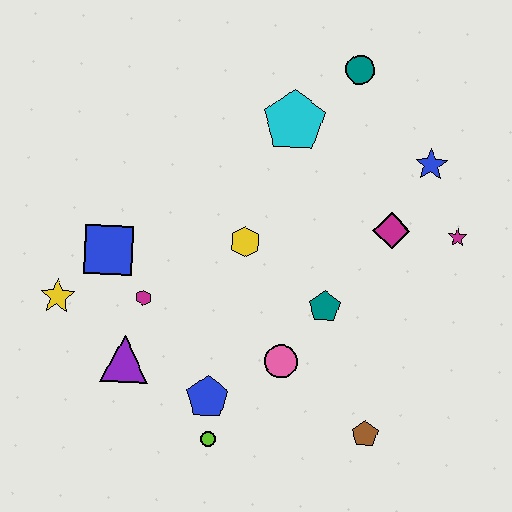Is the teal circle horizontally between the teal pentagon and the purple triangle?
No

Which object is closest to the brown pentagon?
The pink circle is closest to the brown pentagon.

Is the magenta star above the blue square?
Yes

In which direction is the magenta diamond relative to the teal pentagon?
The magenta diamond is above the teal pentagon.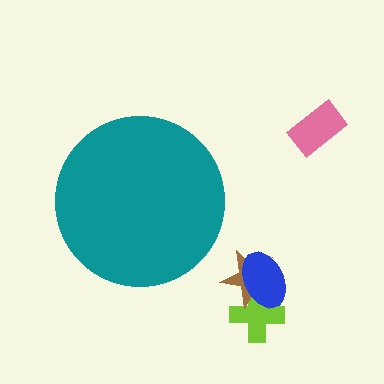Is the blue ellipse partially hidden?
No, the blue ellipse is fully visible.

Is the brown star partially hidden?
No, the brown star is fully visible.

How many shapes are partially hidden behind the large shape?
0 shapes are partially hidden.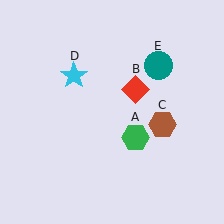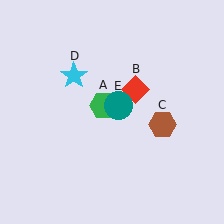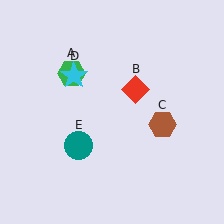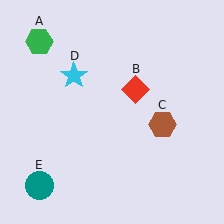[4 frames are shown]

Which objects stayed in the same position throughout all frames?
Red diamond (object B) and brown hexagon (object C) and cyan star (object D) remained stationary.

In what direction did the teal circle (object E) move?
The teal circle (object E) moved down and to the left.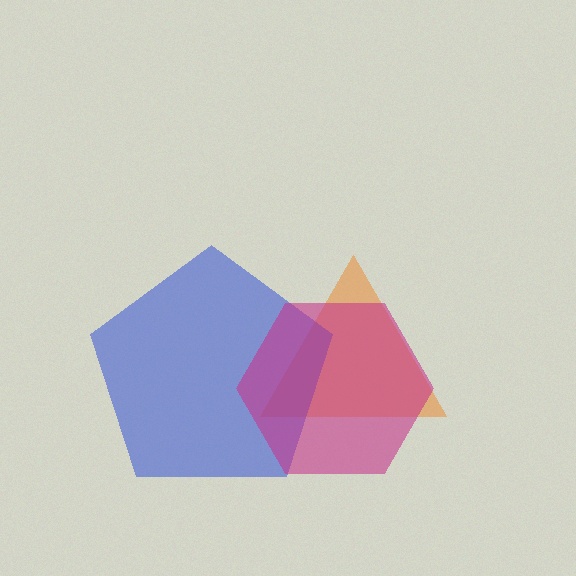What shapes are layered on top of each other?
The layered shapes are: an orange triangle, a blue pentagon, a magenta hexagon.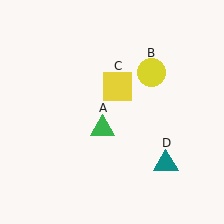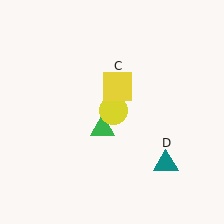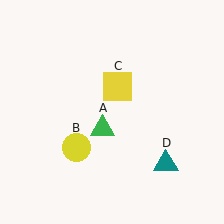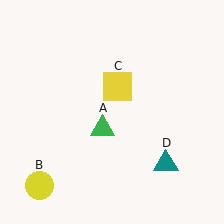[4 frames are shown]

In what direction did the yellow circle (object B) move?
The yellow circle (object B) moved down and to the left.